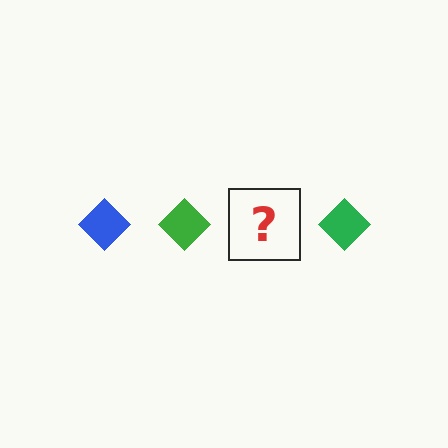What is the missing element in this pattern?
The missing element is a blue diamond.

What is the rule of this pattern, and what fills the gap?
The rule is that the pattern cycles through blue, green diamonds. The gap should be filled with a blue diamond.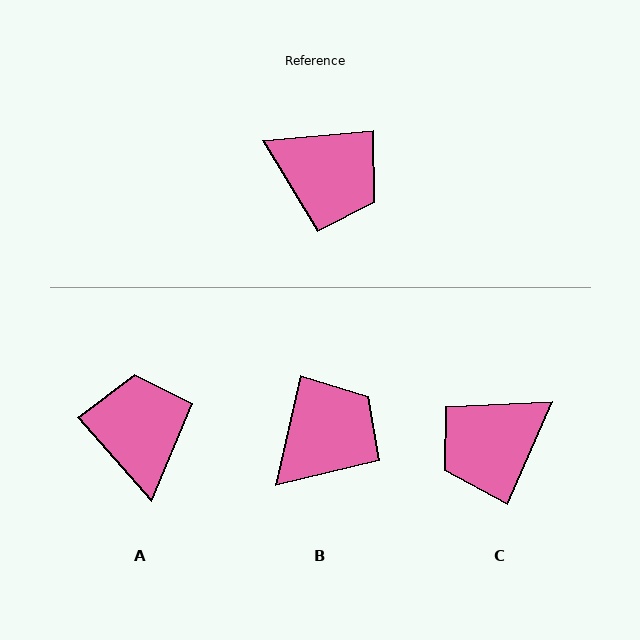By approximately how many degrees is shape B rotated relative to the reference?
Approximately 72 degrees counter-clockwise.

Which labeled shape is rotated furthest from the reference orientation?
A, about 126 degrees away.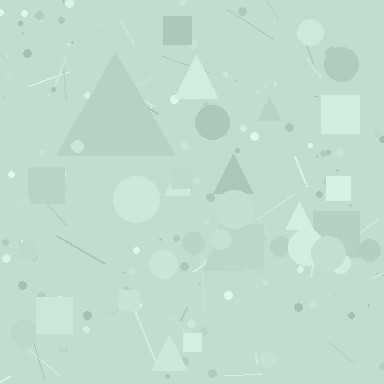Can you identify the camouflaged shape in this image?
The camouflaged shape is a triangle.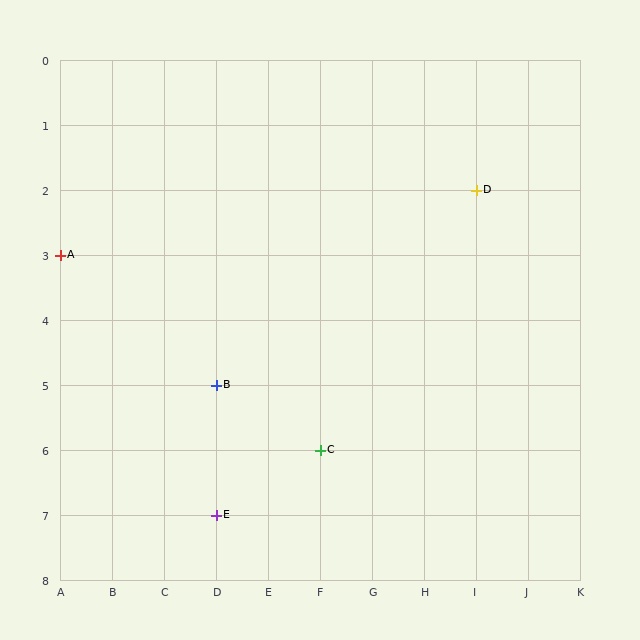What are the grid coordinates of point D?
Point D is at grid coordinates (I, 2).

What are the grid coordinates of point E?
Point E is at grid coordinates (D, 7).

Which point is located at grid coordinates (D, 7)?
Point E is at (D, 7).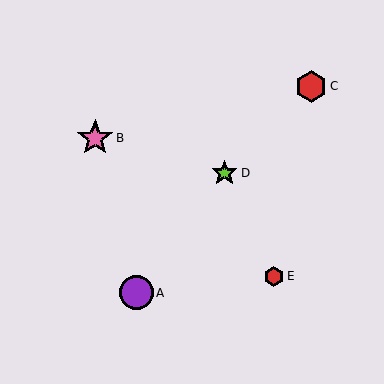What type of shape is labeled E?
Shape E is a red hexagon.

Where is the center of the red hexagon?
The center of the red hexagon is at (311, 86).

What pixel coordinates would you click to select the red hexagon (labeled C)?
Click at (311, 86) to select the red hexagon C.